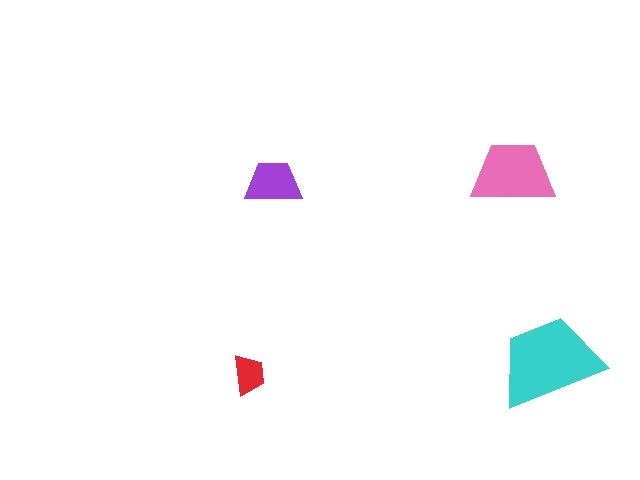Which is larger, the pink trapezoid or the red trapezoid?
The pink one.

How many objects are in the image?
There are 4 objects in the image.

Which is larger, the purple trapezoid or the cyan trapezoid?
The cyan one.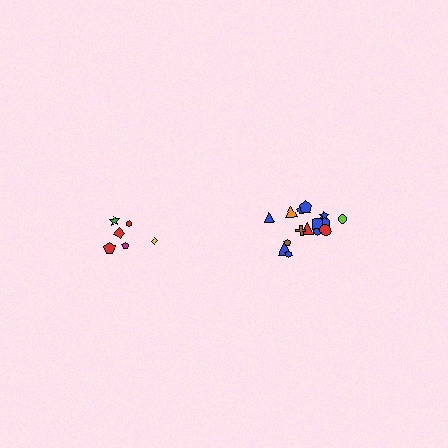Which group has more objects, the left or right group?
The right group.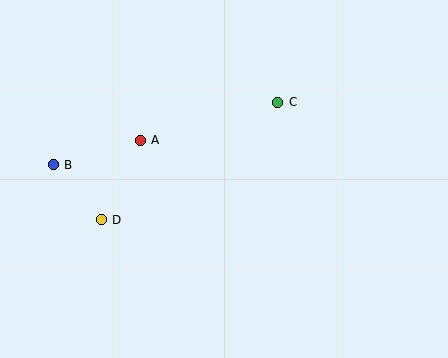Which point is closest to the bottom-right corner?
Point C is closest to the bottom-right corner.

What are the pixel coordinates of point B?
Point B is at (53, 165).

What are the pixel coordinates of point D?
Point D is at (101, 220).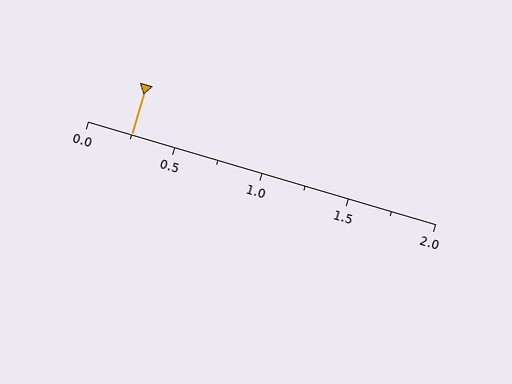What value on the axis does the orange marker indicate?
The marker indicates approximately 0.25.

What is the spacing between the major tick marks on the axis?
The major ticks are spaced 0.5 apart.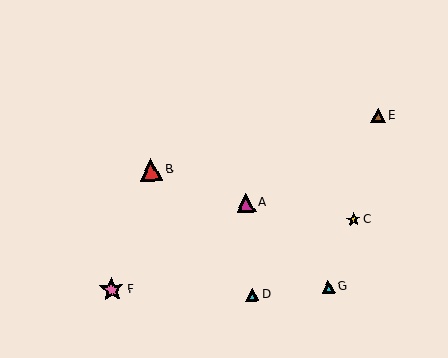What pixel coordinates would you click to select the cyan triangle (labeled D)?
Click at (252, 294) to select the cyan triangle D.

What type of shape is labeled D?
Shape D is a cyan triangle.